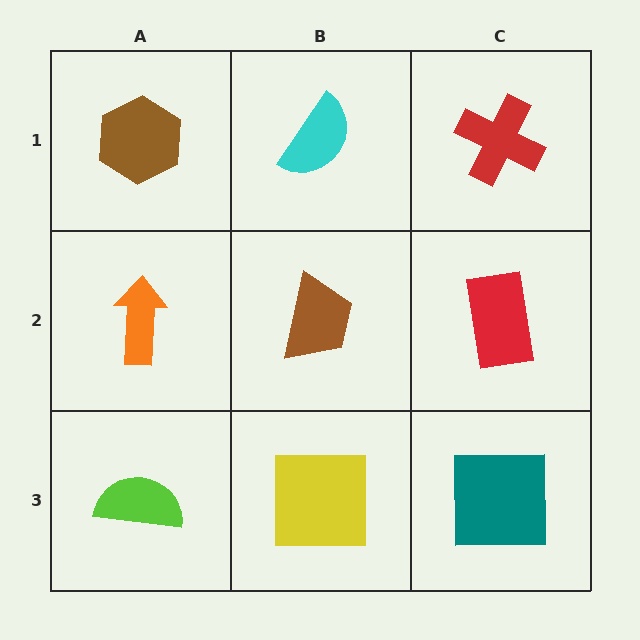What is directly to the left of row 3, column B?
A lime semicircle.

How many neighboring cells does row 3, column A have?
2.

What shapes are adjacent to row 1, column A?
An orange arrow (row 2, column A), a cyan semicircle (row 1, column B).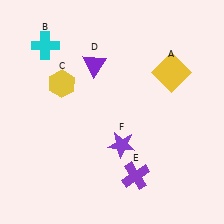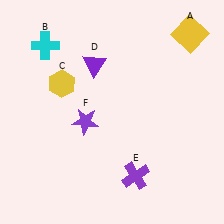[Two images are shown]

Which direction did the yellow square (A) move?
The yellow square (A) moved up.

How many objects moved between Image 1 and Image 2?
2 objects moved between the two images.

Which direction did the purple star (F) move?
The purple star (F) moved left.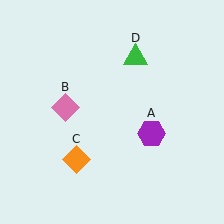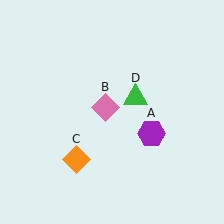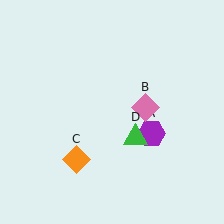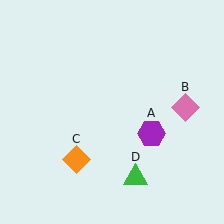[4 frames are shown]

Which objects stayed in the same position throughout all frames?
Purple hexagon (object A) and orange diamond (object C) remained stationary.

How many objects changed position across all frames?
2 objects changed position: pink diamond (object B), green triangle (object D).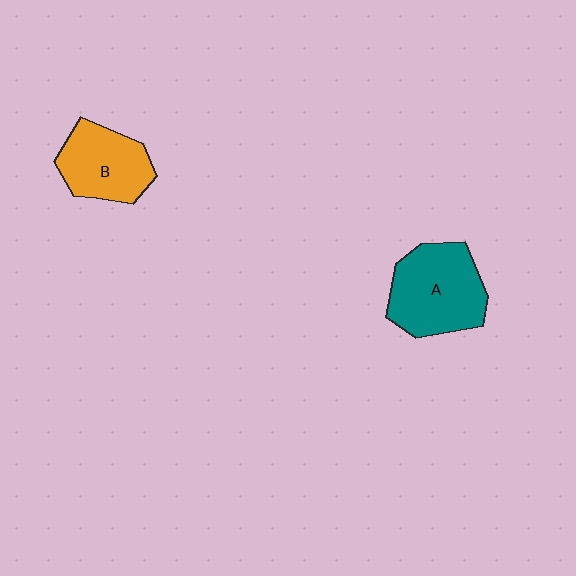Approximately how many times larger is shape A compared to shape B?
Approximately 1.3 times.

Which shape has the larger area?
Shape A (teal).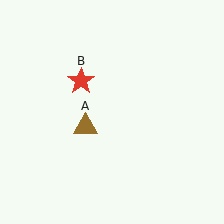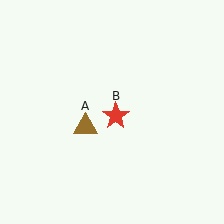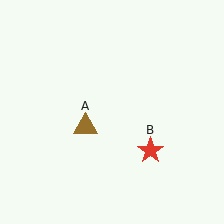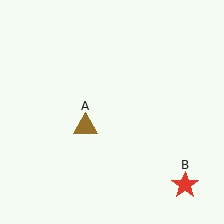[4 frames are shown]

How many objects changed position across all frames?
1 object changed position: red star (object B).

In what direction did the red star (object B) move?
The red star (object B) moved down and to the right.